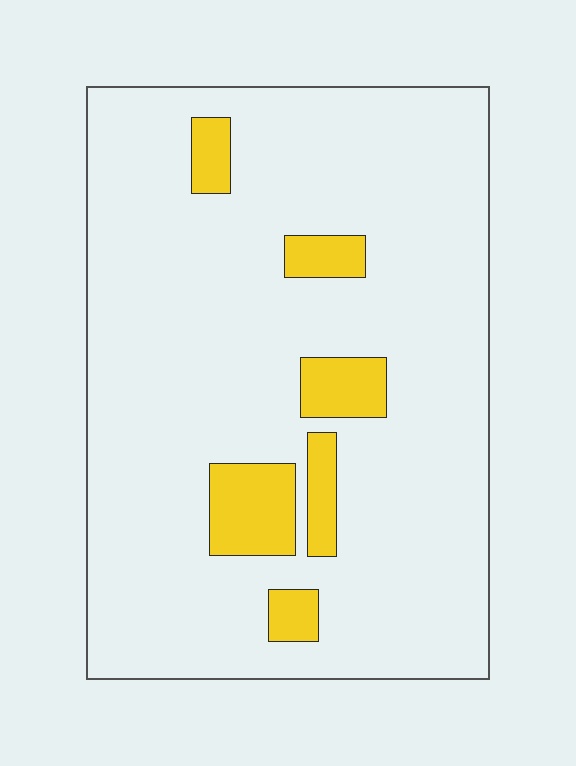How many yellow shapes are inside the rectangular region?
6.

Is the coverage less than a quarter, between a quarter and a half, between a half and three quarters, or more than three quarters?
Less than a quarter.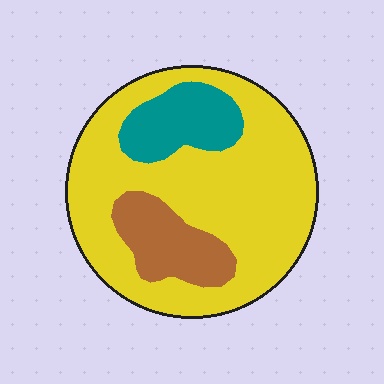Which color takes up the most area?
Yellow, at roughly 70%.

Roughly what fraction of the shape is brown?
Brown covers roughly 15% of the shape.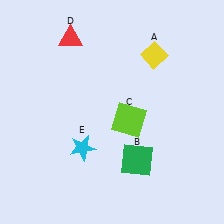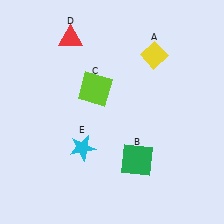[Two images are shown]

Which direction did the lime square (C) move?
The lime square (C) moved left.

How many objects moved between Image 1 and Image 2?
1 object moved between the two images.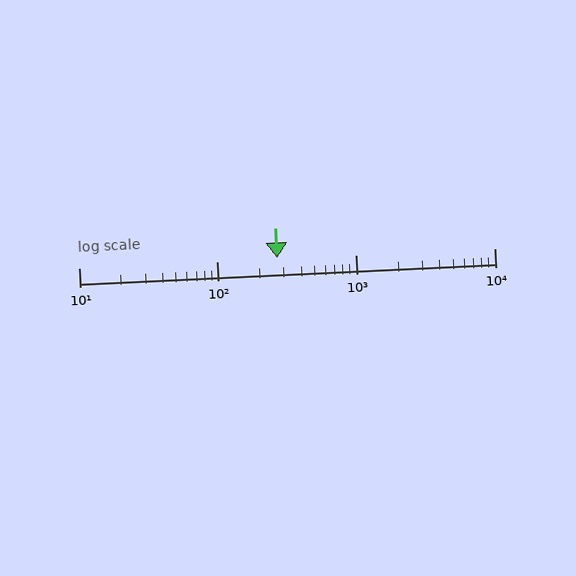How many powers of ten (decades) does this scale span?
The scale spans 3 decades, from 10 to 10000.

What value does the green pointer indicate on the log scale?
The pointer indicates approximately 270.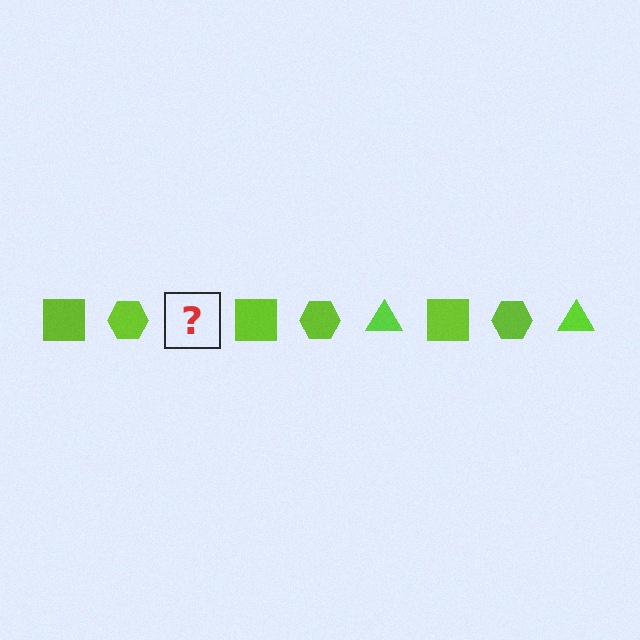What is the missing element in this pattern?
The missing element is a lime triangle.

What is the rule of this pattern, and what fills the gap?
The rule is that the pattern cycles through square, hexagon, triangle shapes in lime. The gap should be filled with a lime triangle.